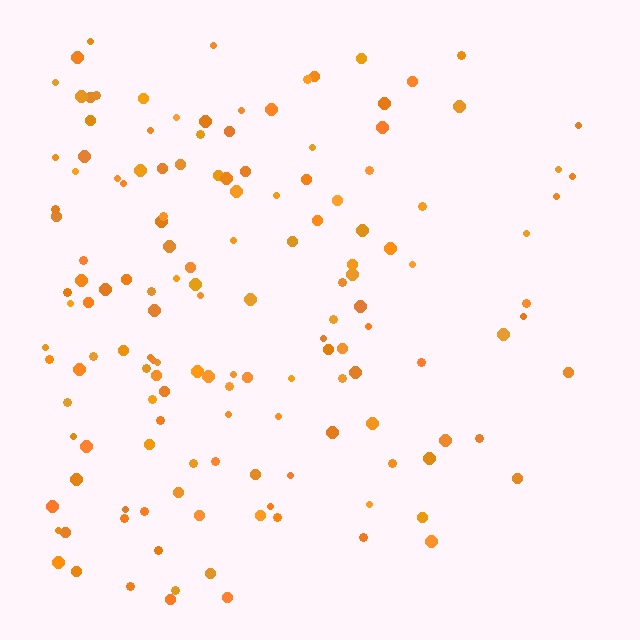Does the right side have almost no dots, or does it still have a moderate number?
Still a moderate number, just noticeably fewer than the left.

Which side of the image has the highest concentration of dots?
The left.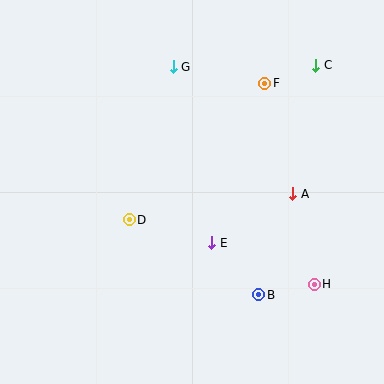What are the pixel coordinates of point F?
Point F is at (265, 83).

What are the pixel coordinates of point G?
Point G is at (173, 67).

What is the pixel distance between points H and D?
The distance between H and D is 196 pixels.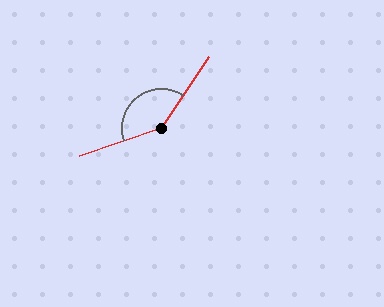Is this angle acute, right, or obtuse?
It is obtuse.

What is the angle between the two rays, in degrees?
Approximately 143 degrees.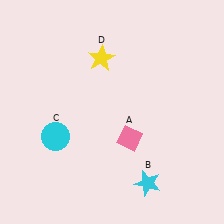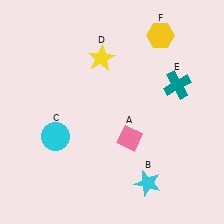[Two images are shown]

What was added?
A teal cross (E), a yellow hexagon (F) were added in Image 2.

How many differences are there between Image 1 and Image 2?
There are 2 differences between the two images.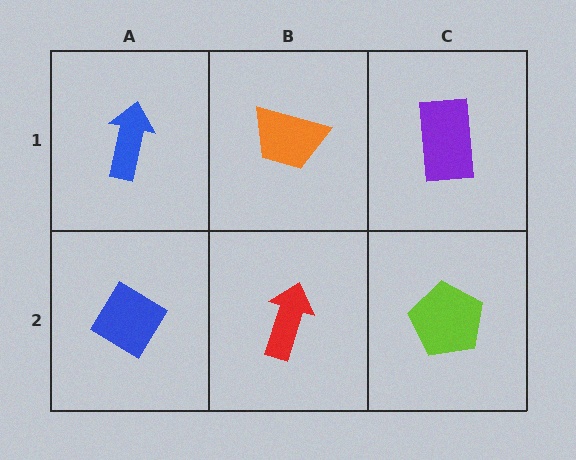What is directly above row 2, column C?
A purple rectangle.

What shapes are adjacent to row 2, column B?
An orange trapezoid (row 1, column B), a blue diamond (row 2, column A), a lime pentagon (row 2, column C).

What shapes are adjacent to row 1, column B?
A red arrow (row 2, column B), a blue arrow (row 1, column A), a purple rectangle (row 1, column C).